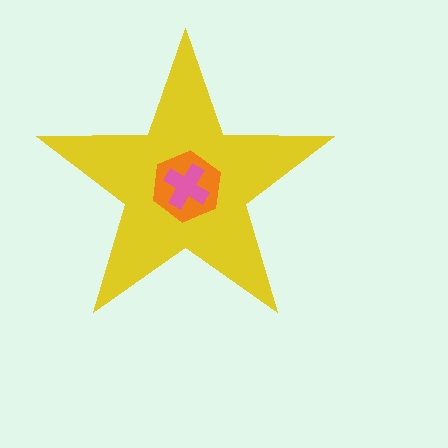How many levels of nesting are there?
3.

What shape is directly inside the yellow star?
The orange hexagon.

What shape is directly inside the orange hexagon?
The pink cross.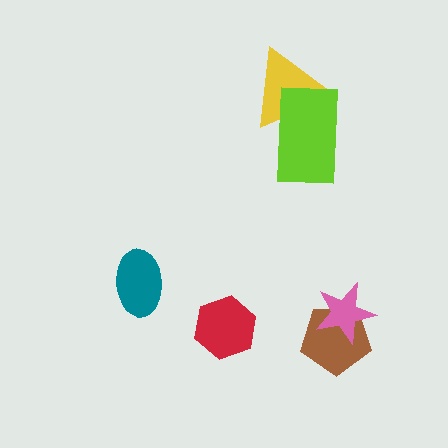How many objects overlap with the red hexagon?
0 objects overlap with the red hexagon.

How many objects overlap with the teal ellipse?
0 objects overlap with the teal ellipse.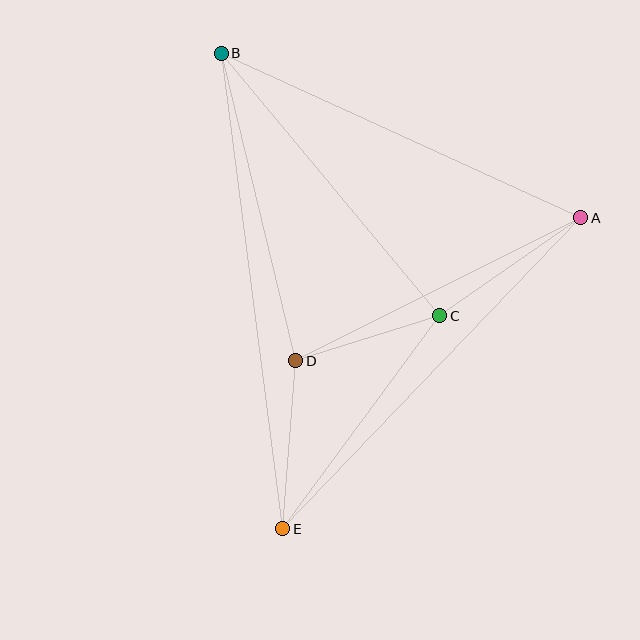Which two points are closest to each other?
Points C and D are closest to each other.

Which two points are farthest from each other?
Points B and E are farthest from each other.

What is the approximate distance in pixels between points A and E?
The distance between A and E is approximately 431 pixels.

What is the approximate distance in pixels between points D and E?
The distance between D and E is approximately 168 pixels.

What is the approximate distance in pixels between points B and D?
The distance between B and D is approximately 316 pixels.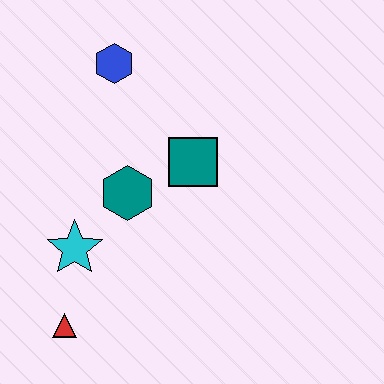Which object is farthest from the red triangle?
The blue hexagon is farthest from the red triangle.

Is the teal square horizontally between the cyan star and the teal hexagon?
No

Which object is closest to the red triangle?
The cyan star is closest to the red triangle.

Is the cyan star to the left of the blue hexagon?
Yes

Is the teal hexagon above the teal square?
No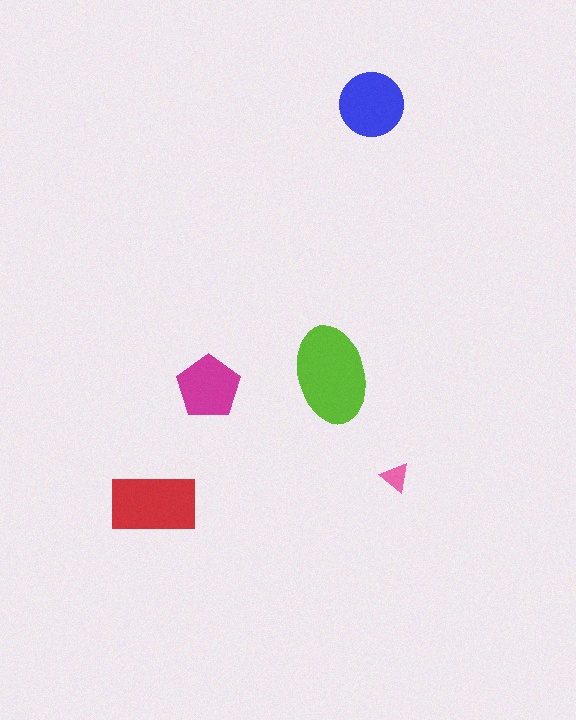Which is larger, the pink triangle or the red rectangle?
The red rectangle.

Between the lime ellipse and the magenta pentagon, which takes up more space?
The lime ellipse.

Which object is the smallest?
The pink triangle.